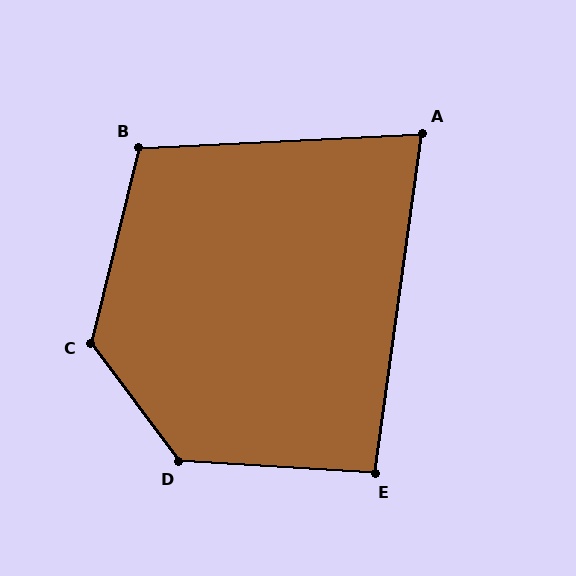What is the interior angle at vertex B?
Approximately 107 degrees (obtuse).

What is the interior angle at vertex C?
Approximately 129 degrees (obtuse).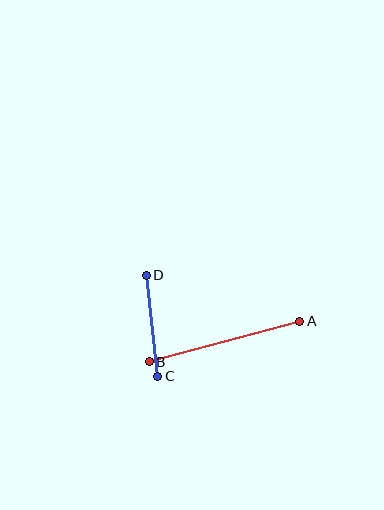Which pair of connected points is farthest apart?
Points A and B are farthest apart.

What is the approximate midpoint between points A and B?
The midpoint is at approximately (225, 341) pixels.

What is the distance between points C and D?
The distance is approximately 102 pixels.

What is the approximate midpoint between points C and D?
The midpoint is at approximately (152, 326) pixels.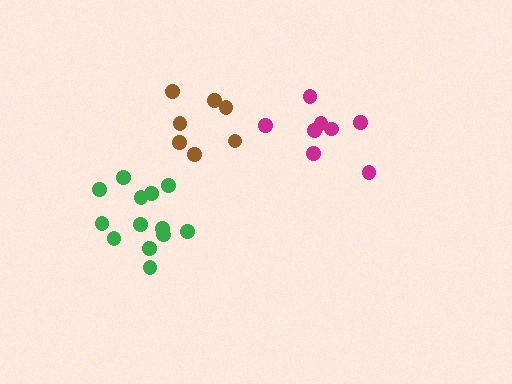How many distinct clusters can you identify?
There are 3 distinct clusters.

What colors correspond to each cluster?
The clusters are colored: brown, green, magenta.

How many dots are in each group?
Group 1: 7 dots, Group 2: 13 dots, Group 3: 8 dots (28 total).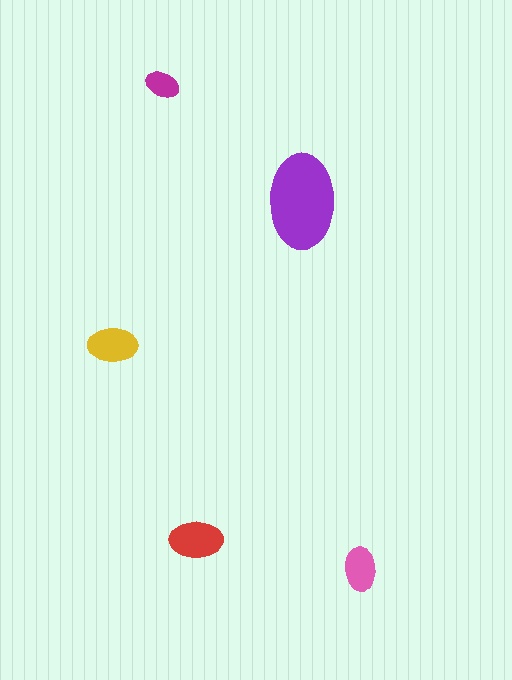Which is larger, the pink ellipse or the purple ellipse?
The purple one.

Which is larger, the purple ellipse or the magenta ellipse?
The purple one.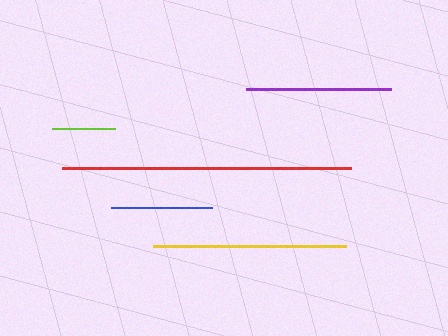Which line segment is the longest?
The red line is the longest at approximately 289 pixels.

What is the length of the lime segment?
The lime segment is approximately 63 pixels long.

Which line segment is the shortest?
The lime line is the shortest at approximately 63 pixels.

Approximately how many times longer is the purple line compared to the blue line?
The purple line is approximately 1.4 times the length of the blue line.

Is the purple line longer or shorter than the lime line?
The purple line is longer than the lime line.